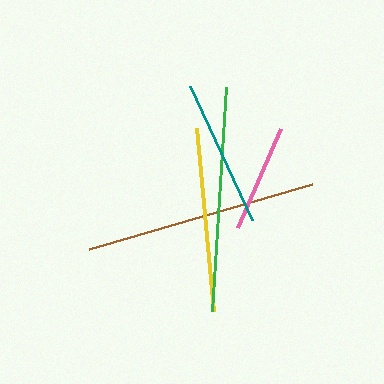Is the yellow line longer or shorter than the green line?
The green line is longer than the yellow line.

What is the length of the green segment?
The green segment is approximately 225 pixels long.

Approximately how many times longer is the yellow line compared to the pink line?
The yellow line is approximately 1.7 times the length of the pink line.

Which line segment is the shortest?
The pink line is the shortest at approximately 108 pixels.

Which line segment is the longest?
The brown line is the longest at approximately 231 pixels.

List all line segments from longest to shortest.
From longest to shortest: brown, green, yellow, teal, pink.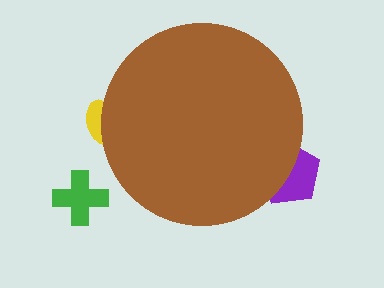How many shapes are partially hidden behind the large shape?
2 shapes are partially hidden.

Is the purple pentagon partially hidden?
Yes, the purple pentagon is partially hidden behind the brown circle.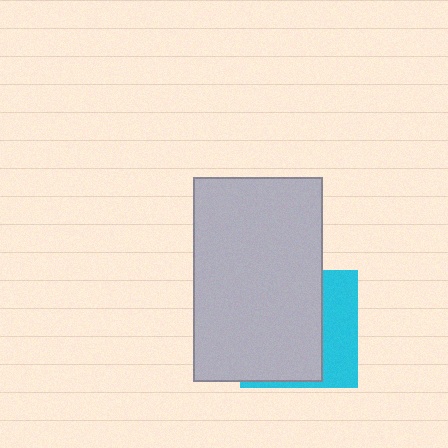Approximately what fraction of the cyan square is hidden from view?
Roughly 68% of the cyan square is hidden behind the light gray rectangle.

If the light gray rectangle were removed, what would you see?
You would see the complete cyan square.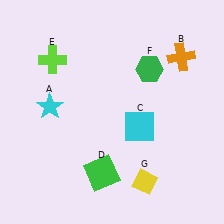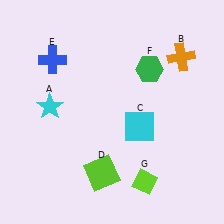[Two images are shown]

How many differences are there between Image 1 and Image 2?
There are 3 differences between the two images.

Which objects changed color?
D changed from green to lime. E changed from lime to blue. G changed from yellow to lime.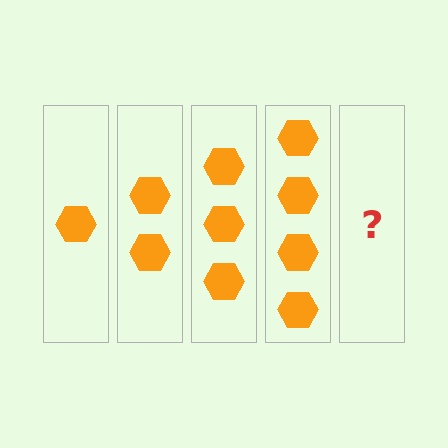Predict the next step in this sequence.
The next step is 5 hexagons.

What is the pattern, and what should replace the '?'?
The pattern is that each step adds one more hexagon. The '?' should be 5 hexagons.